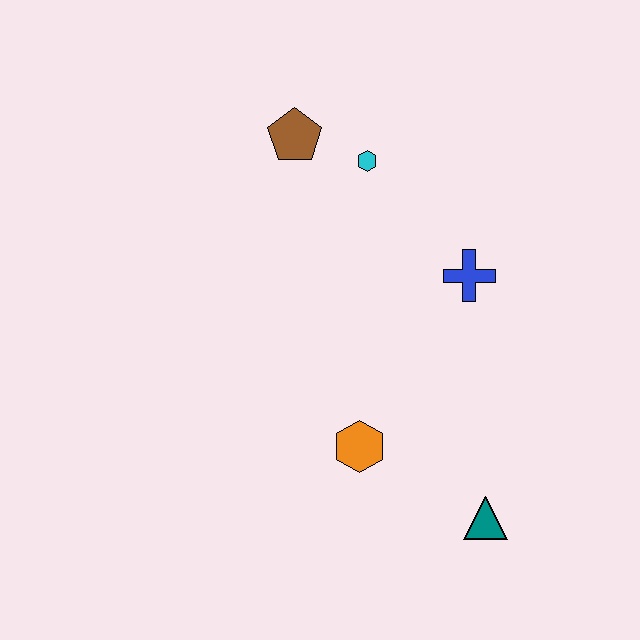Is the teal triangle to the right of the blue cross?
Yes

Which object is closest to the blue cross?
The cyan hexagon is closest to the blue cross.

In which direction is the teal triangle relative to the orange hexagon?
The teal triangle is to the right of the orange hexagon.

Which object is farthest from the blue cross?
The teal triangle is farthest from the blue cross.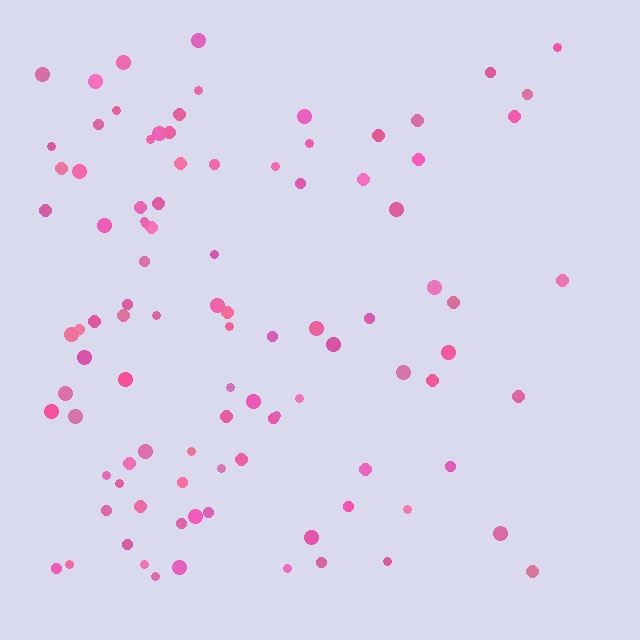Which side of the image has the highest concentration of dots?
The left.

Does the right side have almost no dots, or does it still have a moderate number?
Still a moderate number, just noticeably fewer than the left.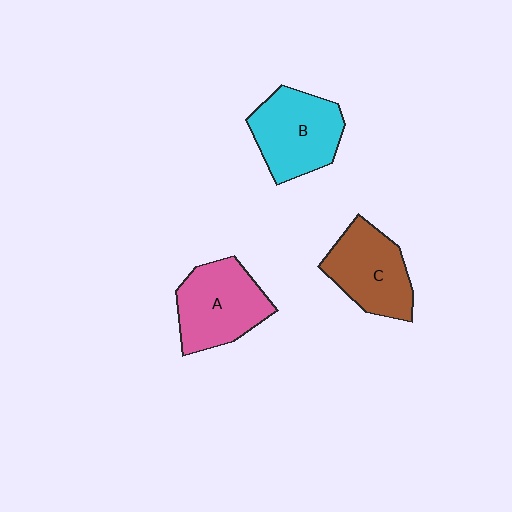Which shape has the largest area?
Shape A (pink).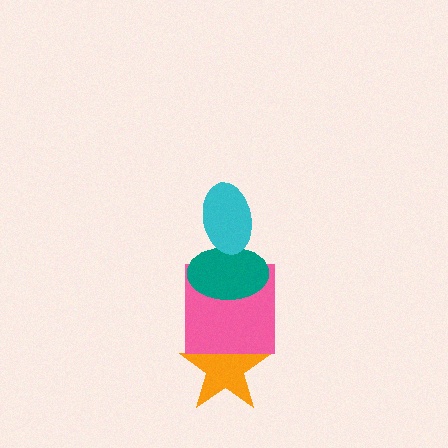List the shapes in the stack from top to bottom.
From top to bottom: the cyan ellipse, the teal ellipse, the pink square, the orange star.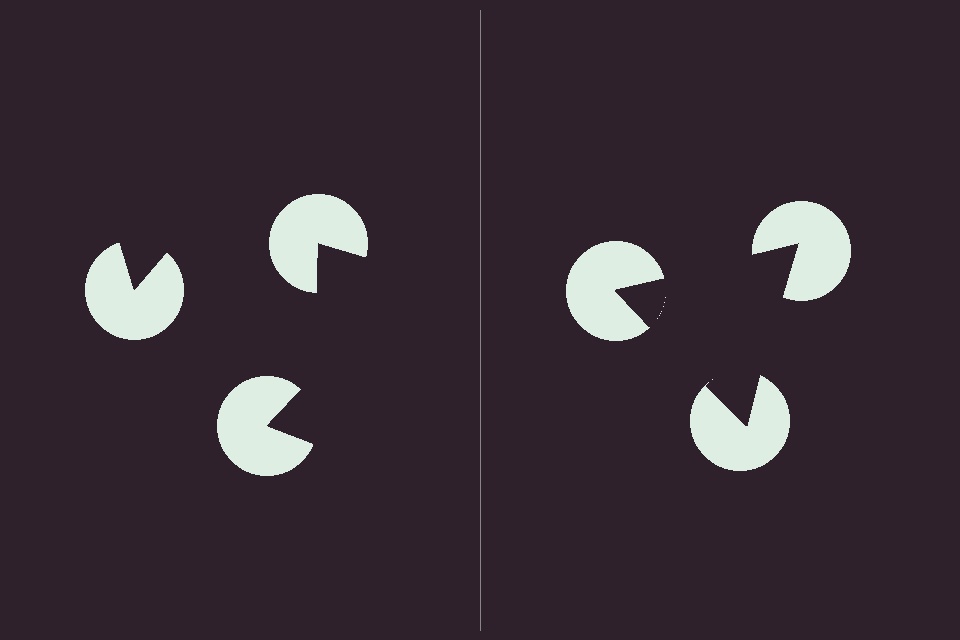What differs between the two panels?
The pac-man discs are positioned identically on both sides; only the wedge orientations differ. On the right they align to a triangle; on the left they are misaligned.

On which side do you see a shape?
An illusory triangle appears on the right side. On the left side the wedge cuts are rotated, so no coherent shape forms.